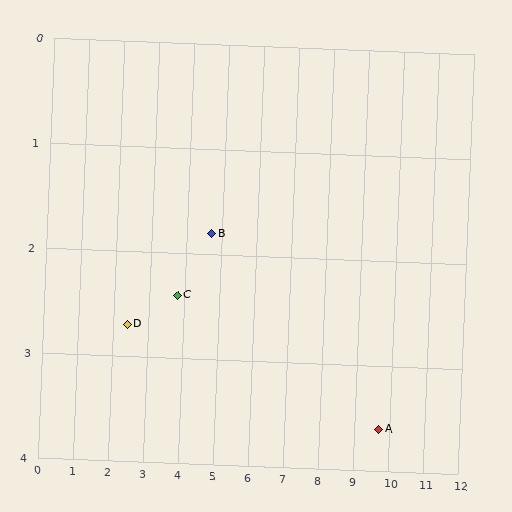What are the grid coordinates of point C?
Point C is at approximately (3.8, 2.4).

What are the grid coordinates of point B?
Point B is at approximately (4.7, 1.8).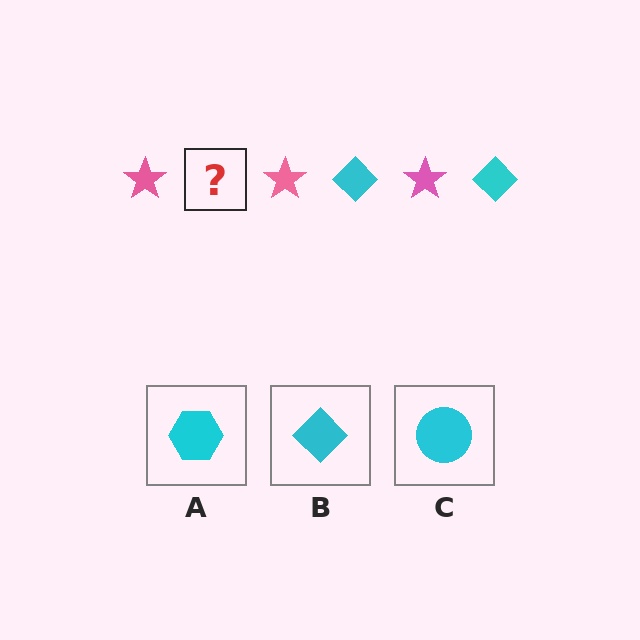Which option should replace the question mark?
Option B.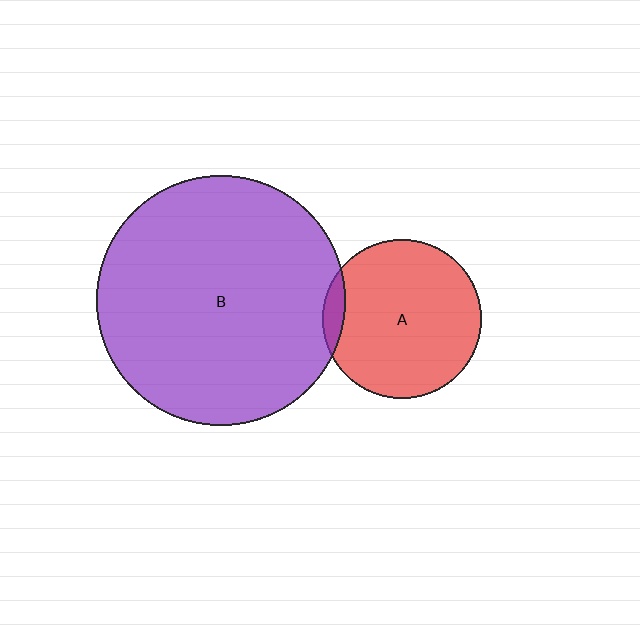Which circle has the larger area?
Circle B (purple).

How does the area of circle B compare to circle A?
Approximately 2.5 times.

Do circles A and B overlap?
Yes.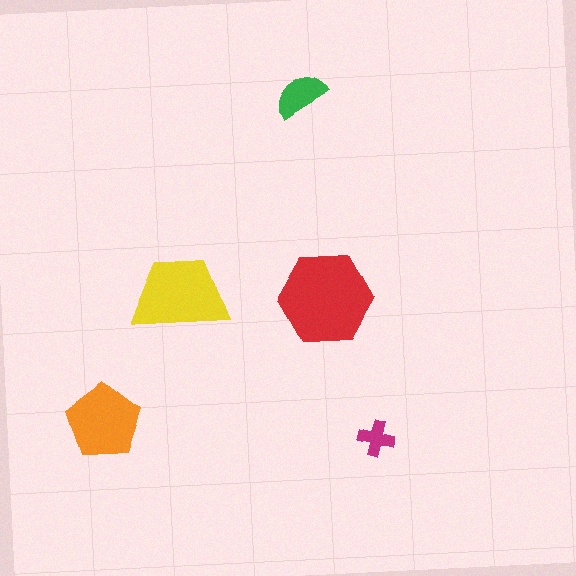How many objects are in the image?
There are 5 objects in the image.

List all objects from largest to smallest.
The red hexagon, the yellow trapezoid, the orange pentagon, the green semicircle, the magenta cross.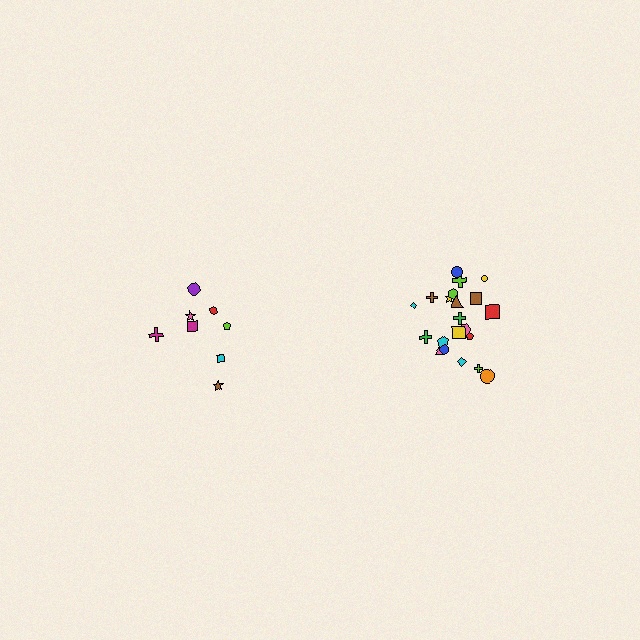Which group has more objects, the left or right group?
The right group.